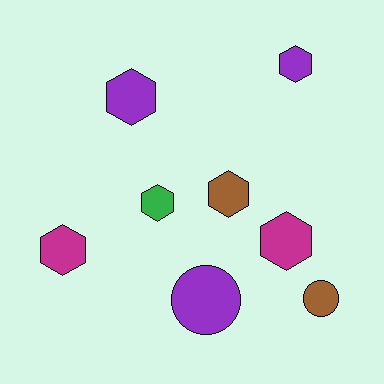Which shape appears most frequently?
Hexagon, with 6 objects.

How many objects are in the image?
There are 8 objects.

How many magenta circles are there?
There are no magenta circles.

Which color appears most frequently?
Purple, with 3 objects.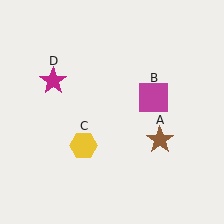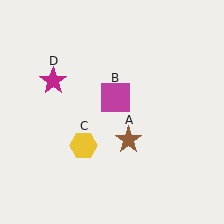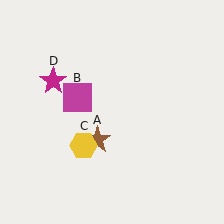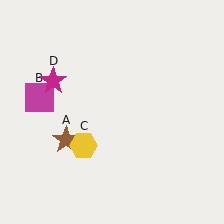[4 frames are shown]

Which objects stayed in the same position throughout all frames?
Yellow hexagon (object C) and magenta star (object D) remained stationary.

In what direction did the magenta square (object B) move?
The magenta square (object B) moved left.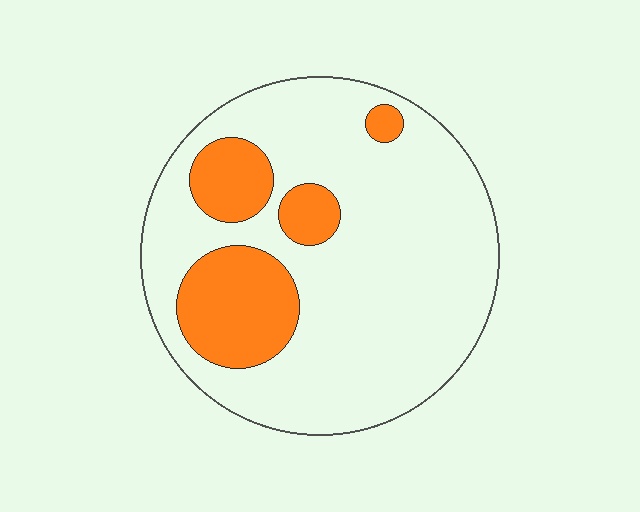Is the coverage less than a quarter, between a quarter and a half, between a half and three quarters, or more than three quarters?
Less than a quarter.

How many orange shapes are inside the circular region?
4.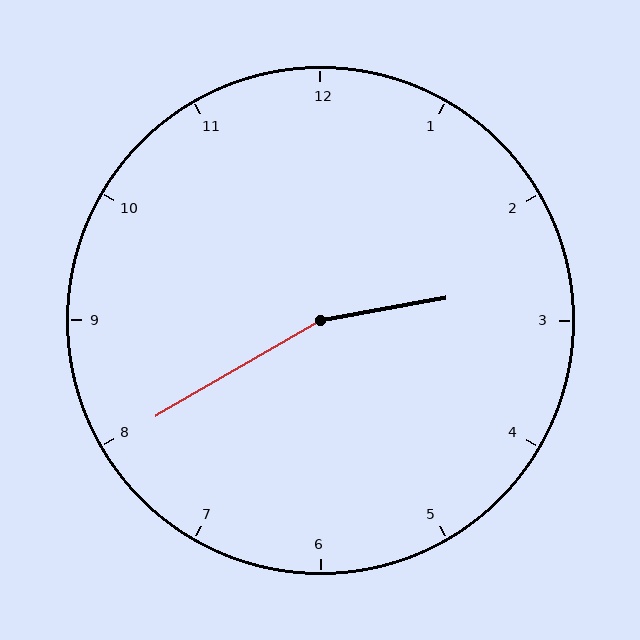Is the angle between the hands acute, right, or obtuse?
It is obtuse.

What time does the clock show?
2:40.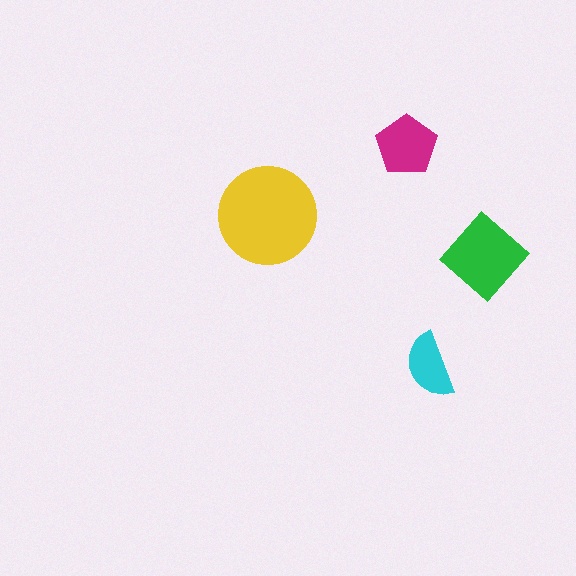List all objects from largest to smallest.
The yellow circle, the green diamond, the magenta pentagon, the cyan semicircle.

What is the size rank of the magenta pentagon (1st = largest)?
3rd.